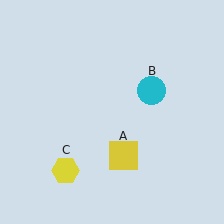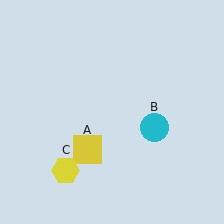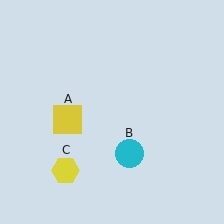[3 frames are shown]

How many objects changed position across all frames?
2 objects changed position: yellow square (object A), cyan circle (object B).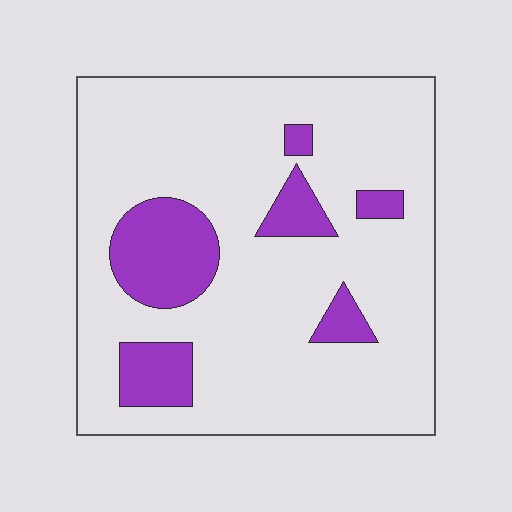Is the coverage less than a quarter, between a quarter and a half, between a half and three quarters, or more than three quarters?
Less than a quarter.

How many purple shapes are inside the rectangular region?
6.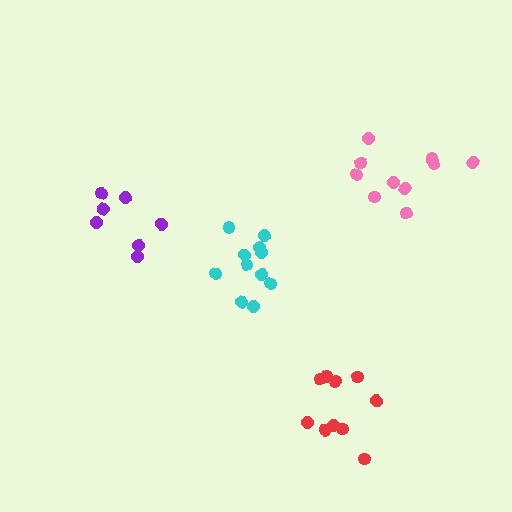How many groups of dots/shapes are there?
There are 4 groups.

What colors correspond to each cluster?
The clusters are colored: purple, pink, cyan, red.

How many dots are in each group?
Group 1: 7 dots, Group 2: 10 dots, Group 3: 11 dots, Group 4: 10 dots (38 total).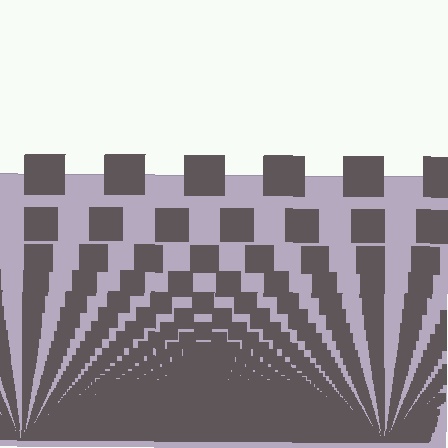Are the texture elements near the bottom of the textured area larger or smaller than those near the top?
Smaller. The gradient is inverted — elements near the bottom are smaller and denser.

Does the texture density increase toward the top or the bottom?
Density increases toward the bottom.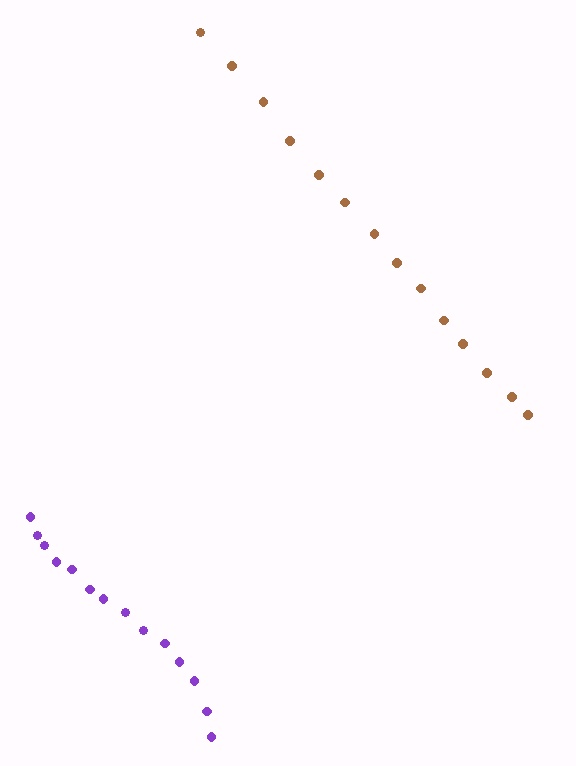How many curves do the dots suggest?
There are 2 distinct paths.